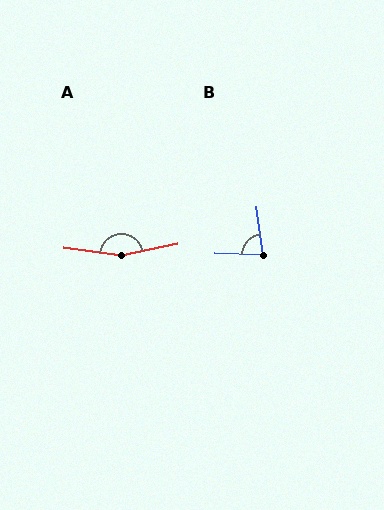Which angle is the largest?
A, at approximately 161 degrees.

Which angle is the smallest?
B, at approximately 82 degrees.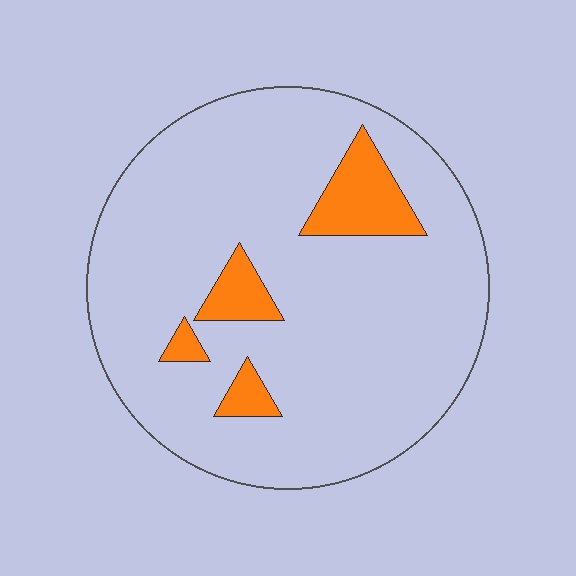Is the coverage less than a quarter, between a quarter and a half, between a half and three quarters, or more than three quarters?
Less than a quarter.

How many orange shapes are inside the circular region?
4.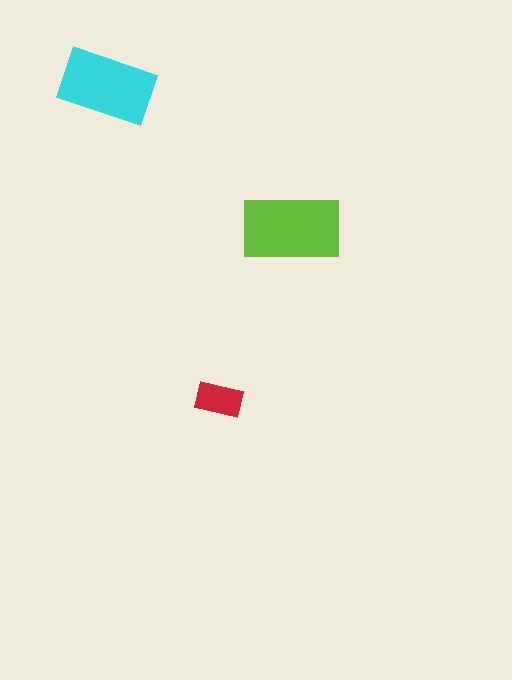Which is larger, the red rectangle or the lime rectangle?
The lime one.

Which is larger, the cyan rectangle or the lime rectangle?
The lime one.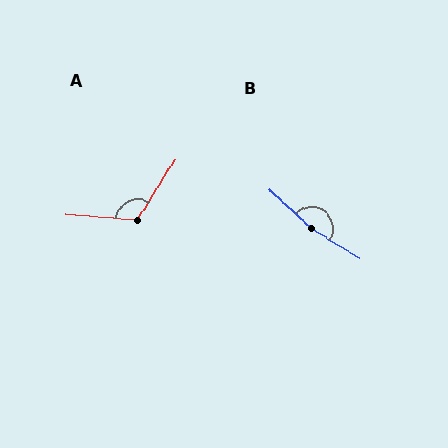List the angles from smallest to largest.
A (118°), B (169°).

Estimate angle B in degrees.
Approximately 169 degrees.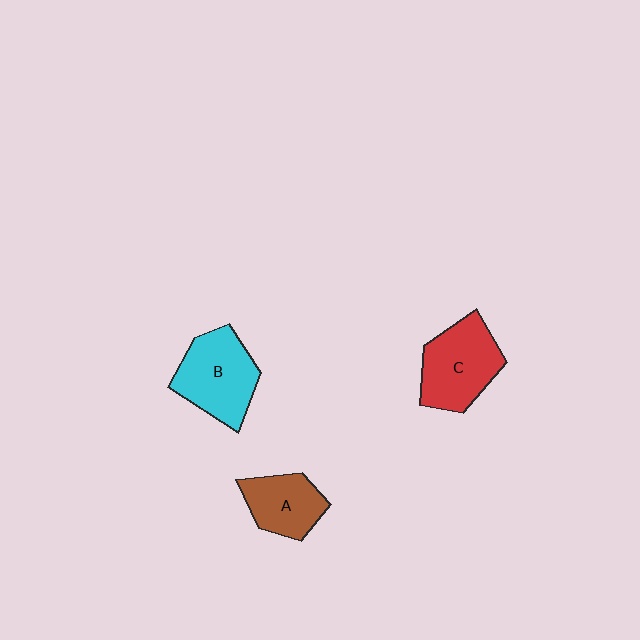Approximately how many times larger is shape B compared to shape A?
Approximately 1.4 times.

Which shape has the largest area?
Shape B (cyan).